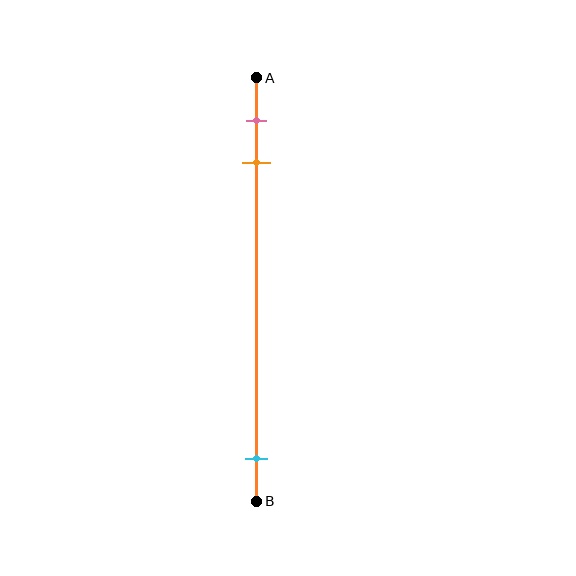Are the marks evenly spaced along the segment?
No, the marks are not evenly spaced.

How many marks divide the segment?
There are 3 marks dividing the segment.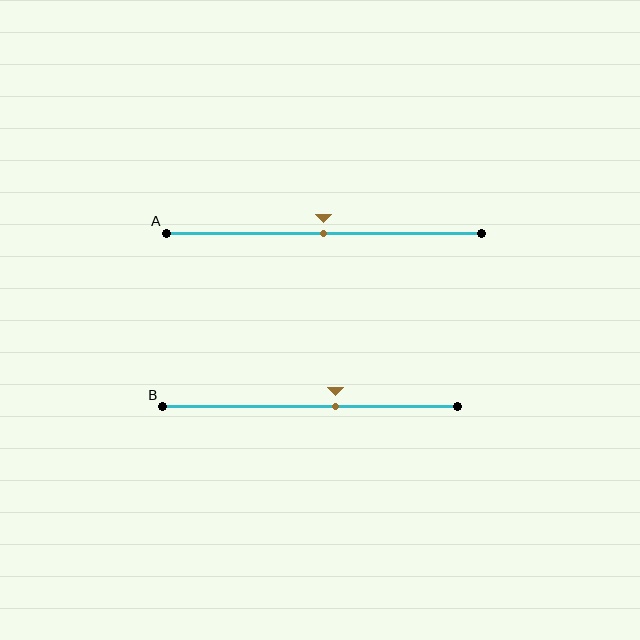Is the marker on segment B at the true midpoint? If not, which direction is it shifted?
No, the marker on segment B is shifted to the right by about 9% of the segment length.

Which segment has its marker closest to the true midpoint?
Segment A has its marker closest to the true midpoint.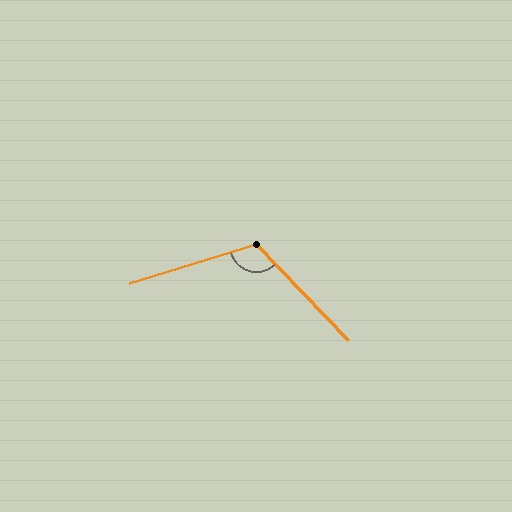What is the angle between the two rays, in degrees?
Approximately 117 degrees.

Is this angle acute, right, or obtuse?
It is obtuse.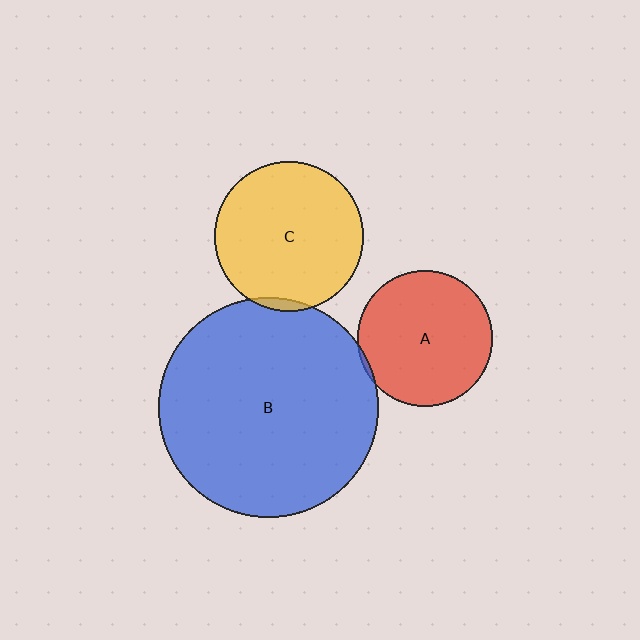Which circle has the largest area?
Circle B (blue).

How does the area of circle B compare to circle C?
Approximately 2.2 times.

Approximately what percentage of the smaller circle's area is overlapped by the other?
Approximately 5%.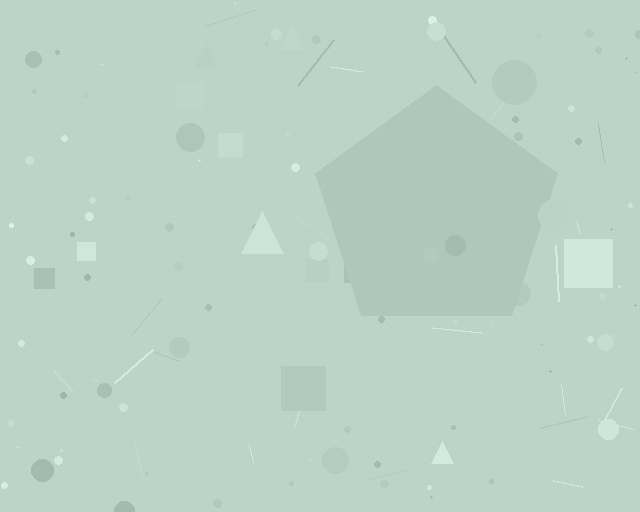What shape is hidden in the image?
A pentagon is hidden in the image.